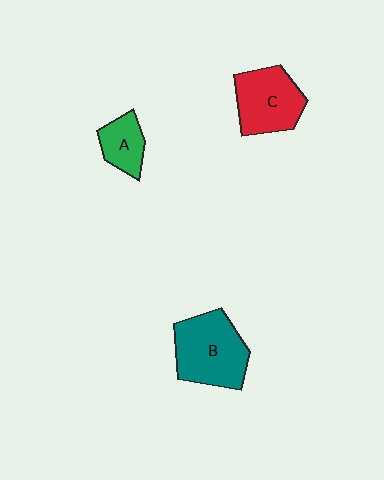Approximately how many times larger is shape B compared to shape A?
Approximately 2.1 times.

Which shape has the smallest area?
Shape A (green).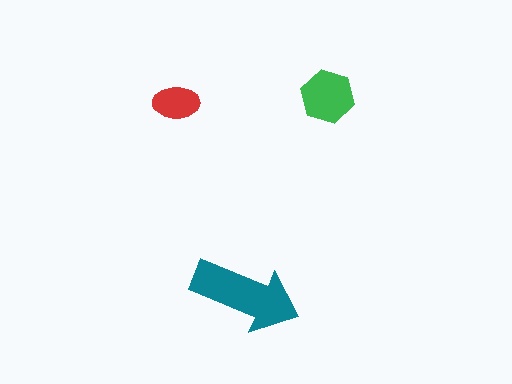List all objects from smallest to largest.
The red ellipse, the green hexagon, the teal arrow.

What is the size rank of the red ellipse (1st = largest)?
3rd.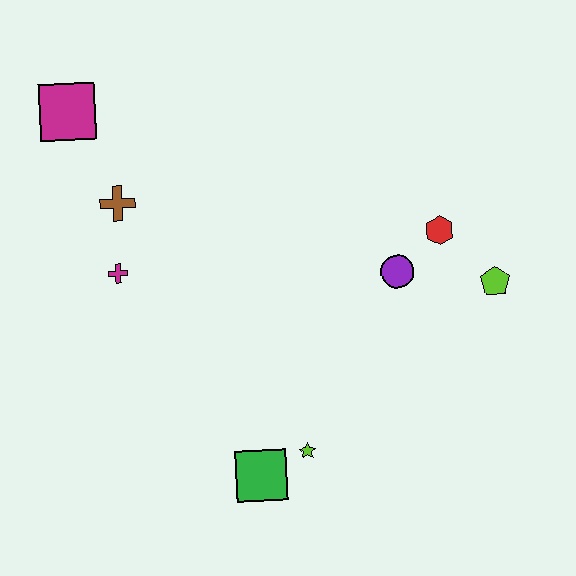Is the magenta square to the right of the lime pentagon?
No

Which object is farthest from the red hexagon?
The magenta square is farthest from the red hexagon.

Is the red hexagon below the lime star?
No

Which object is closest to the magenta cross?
The brown cross is closest to the magenta cross.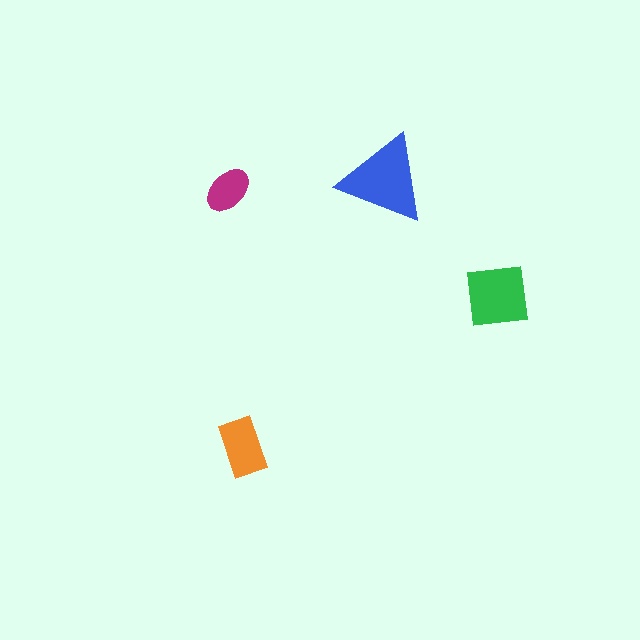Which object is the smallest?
The magenta ellipse.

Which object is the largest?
The blue triangle.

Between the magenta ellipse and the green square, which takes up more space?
The green square.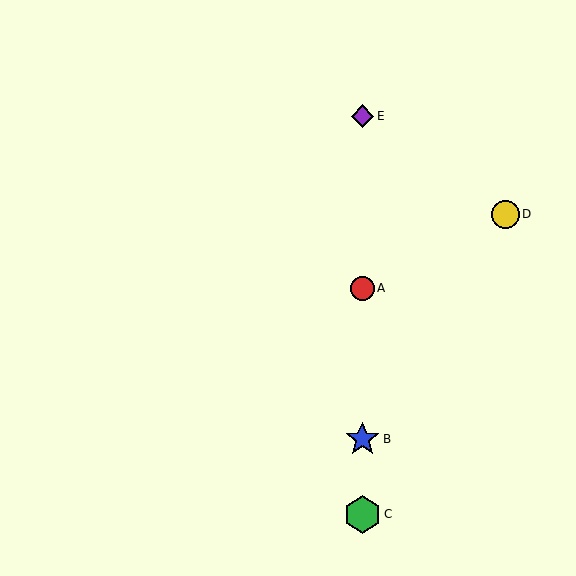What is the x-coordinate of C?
Object C is at x≈362.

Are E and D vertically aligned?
No, E is at x≈362 and D is at x≈505.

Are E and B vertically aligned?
Yes, both are at x≈362.